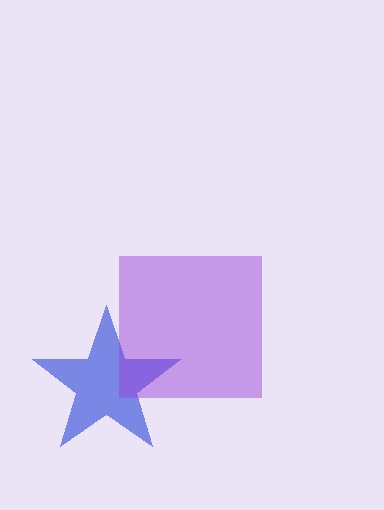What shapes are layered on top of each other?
The layered shapes are: a blue star, a purple square.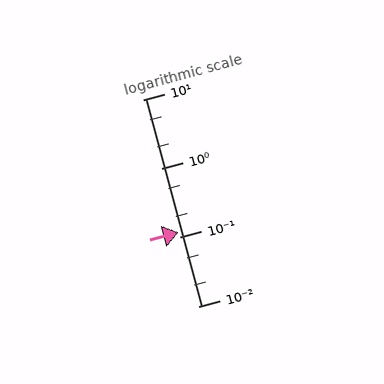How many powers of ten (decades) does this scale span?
The scale spans 3 decades, from 0.01 to 10.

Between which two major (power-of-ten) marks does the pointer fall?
The pointer is between 0.1 and 1.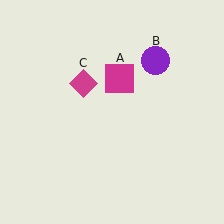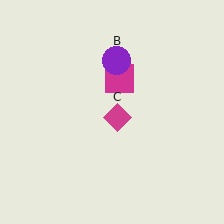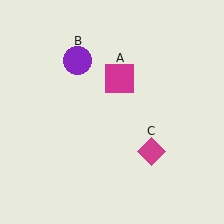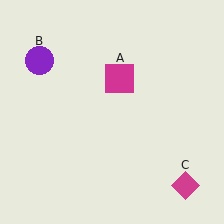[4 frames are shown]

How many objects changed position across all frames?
2 objects changed position: purple circle (object B), magenta diamond (object C).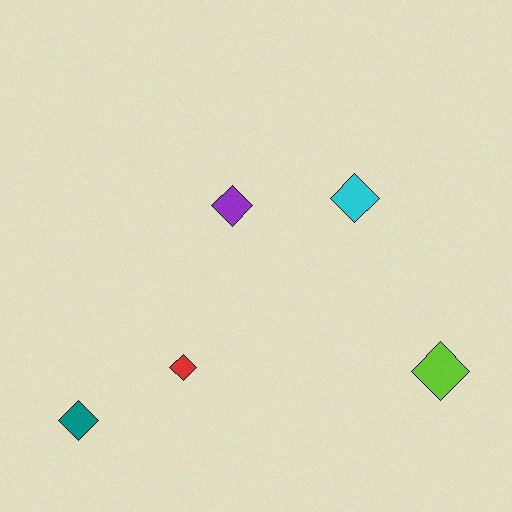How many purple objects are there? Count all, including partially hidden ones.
There is 1 purple object.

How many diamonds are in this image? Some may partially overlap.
There are 5 diamonds.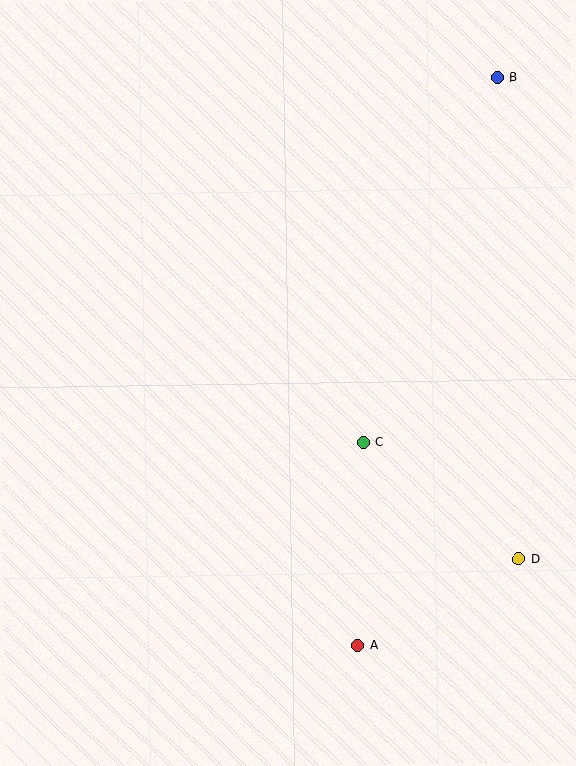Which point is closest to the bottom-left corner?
Point A is closest to the bottom-left corner.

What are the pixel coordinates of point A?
Point A is at (358, 645).